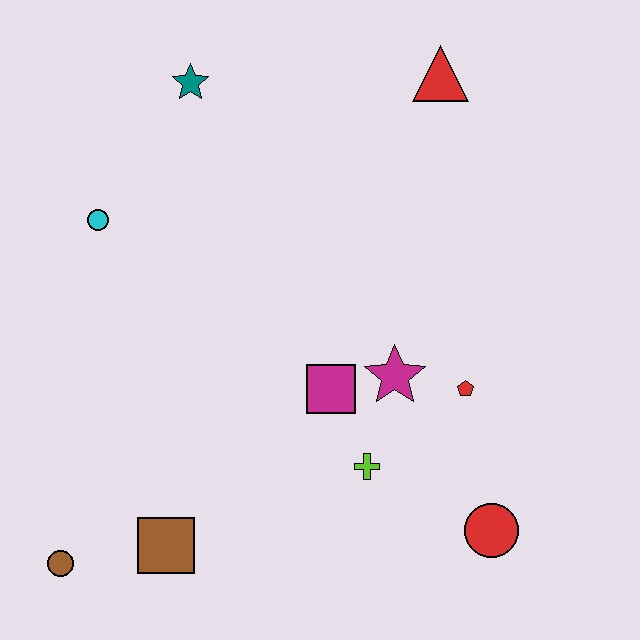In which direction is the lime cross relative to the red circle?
The lime cross is to the left of the red circle.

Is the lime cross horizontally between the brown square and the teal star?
No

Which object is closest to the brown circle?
The brown square is closest to the brown circle.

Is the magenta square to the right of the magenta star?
No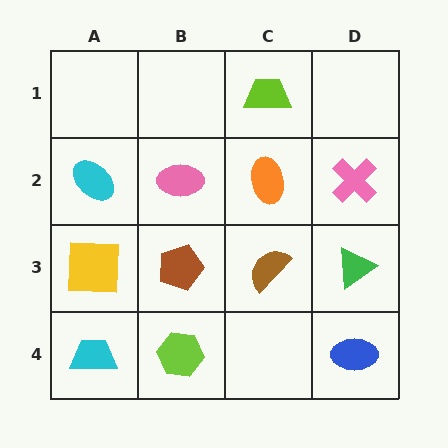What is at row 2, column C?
An orange ellipse.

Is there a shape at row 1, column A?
No, that cell is empty.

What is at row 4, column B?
A lime hexagon.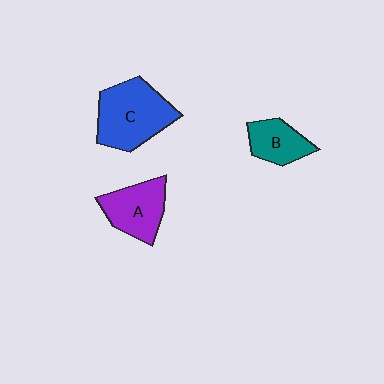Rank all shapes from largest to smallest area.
From largest to smallest: C (blue), A (purple), B (teal).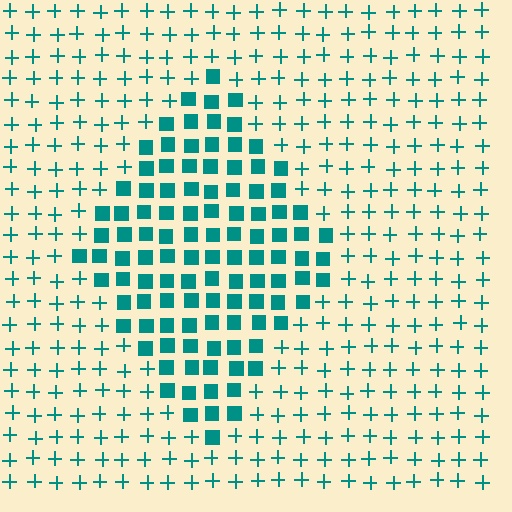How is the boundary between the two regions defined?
The boundary is defined by a change in element shape: squares inside vs. plus signs outside. All elements share the same color and spacing.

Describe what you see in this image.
The image is filled with small teal elements arranged in a uniform grid. A diamond-shaped region contains squares, while the surrounding area contains plus signs. The boundary is defined purely by the change in element shape.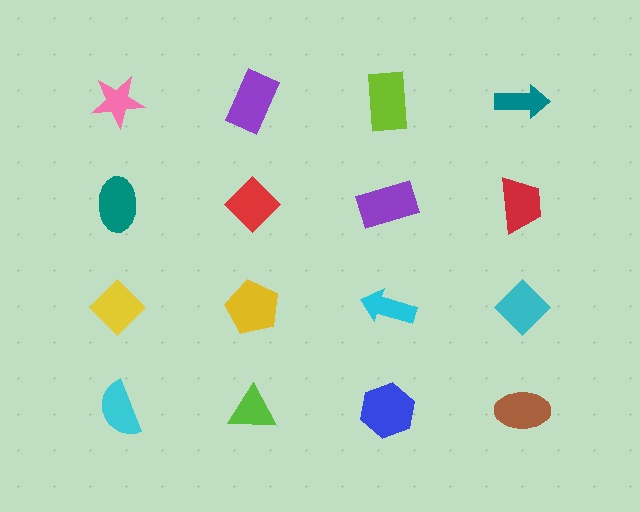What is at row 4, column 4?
A brown ellipse.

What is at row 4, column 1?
A cyan semicircle.